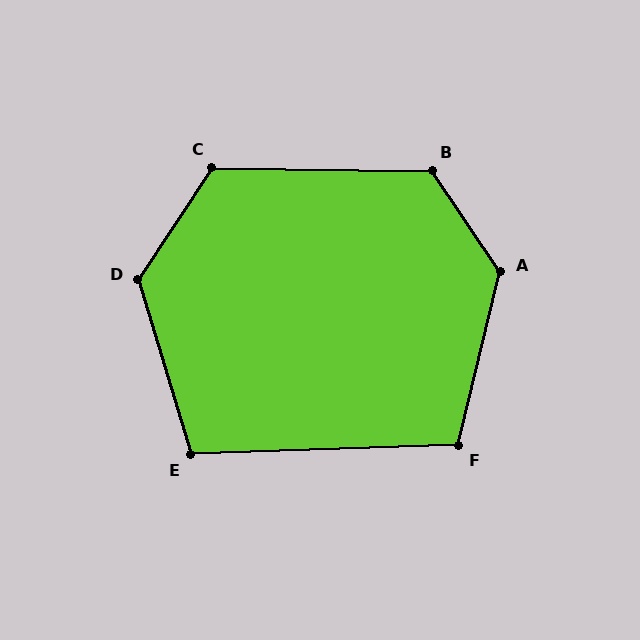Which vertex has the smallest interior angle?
E, at approximately 105 degrees.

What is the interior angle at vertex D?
Approximately 130 degrees (obtuse).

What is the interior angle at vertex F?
Approximately 106 degrees (obtuse).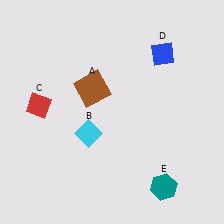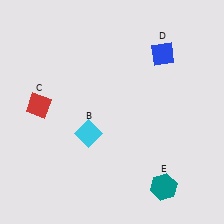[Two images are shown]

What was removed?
The brown square (A) was removed in Image 2.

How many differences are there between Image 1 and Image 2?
There is 1 difference between the two images.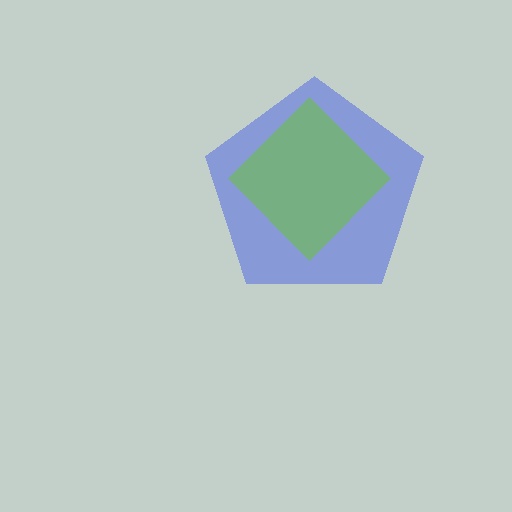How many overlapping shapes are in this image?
There are 2 overlapping shapes in the image.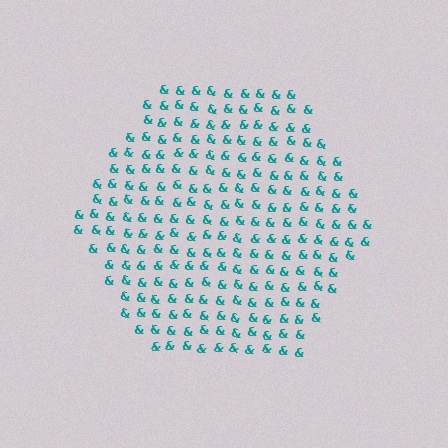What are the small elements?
The small elements are ampersands.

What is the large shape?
The large shape is a hexagon.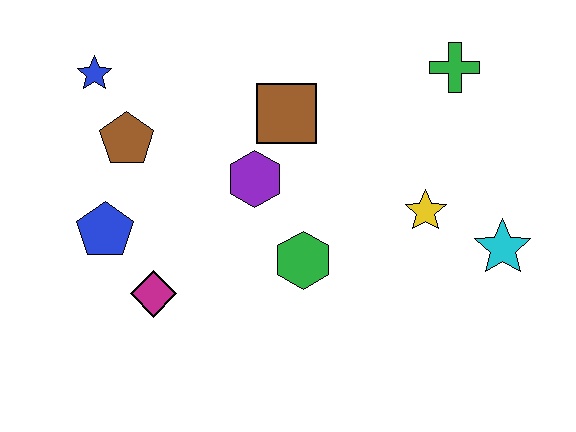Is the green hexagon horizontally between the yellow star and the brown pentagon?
Yes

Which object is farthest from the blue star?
The cyan star is farthest from the blue star.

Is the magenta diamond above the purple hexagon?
No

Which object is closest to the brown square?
The purple hexagon is closest to the brown square.